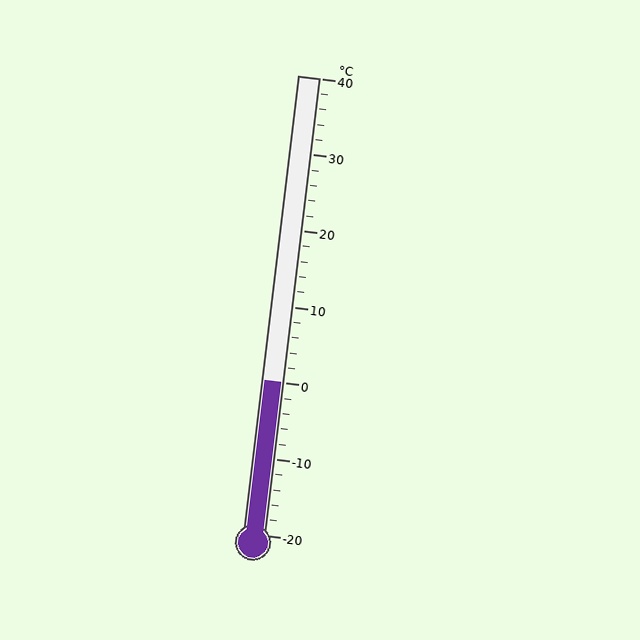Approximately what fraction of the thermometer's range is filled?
The thermometer is filled to approximately 35% of its range.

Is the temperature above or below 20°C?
The temperature is below 20°C.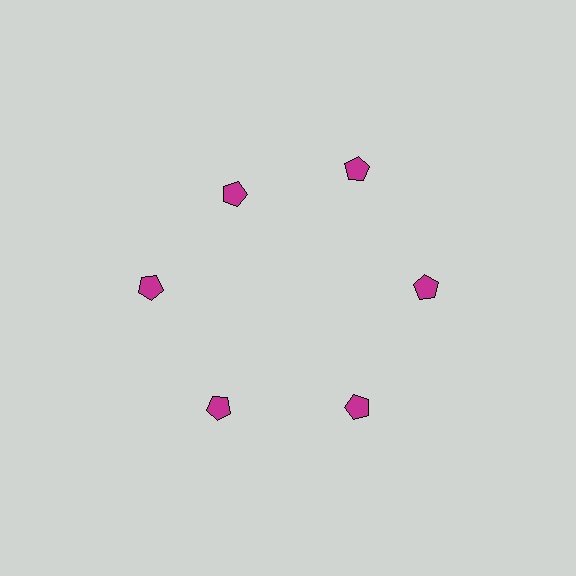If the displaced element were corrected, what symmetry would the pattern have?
It would have 6-fold rotational symmetry — the pattern would map onto itself every 60 degrees.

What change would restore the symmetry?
The symmetry would be restored by moving it outward, back onto the ring so that all 6 pentagons sit at equal angles and equal distance from the center.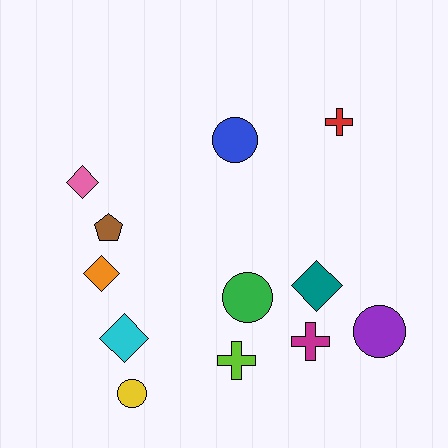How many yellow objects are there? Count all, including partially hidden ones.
There is 1 yellow object.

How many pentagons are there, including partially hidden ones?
There is 1 pentagon.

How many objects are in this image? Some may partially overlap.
There are 12 objects.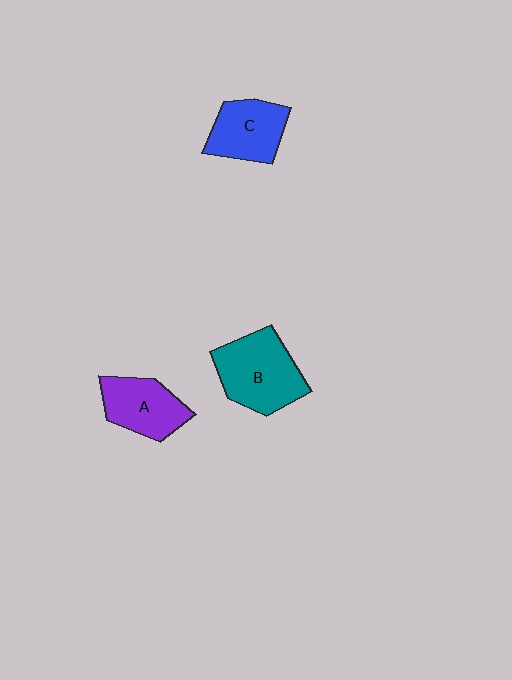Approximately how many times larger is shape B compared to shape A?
Approximately 1.3 times.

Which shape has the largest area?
Shape B (teal).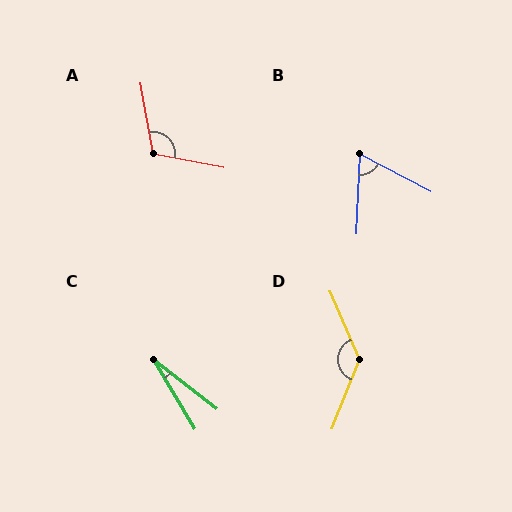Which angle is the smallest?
C, at approximately 21 degrees.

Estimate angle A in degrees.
Approximately 111 degrees.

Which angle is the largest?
D, at approximately 135 degrees.